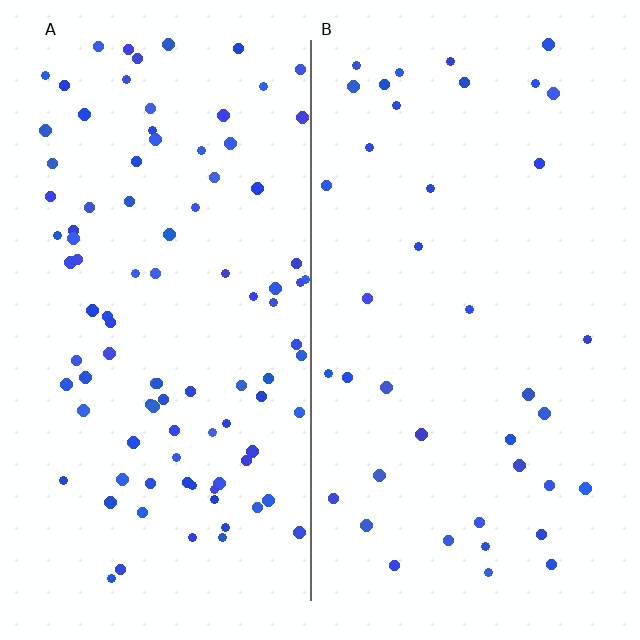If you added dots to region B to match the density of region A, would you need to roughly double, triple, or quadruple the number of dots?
Approximately double.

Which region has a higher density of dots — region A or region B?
A (the left).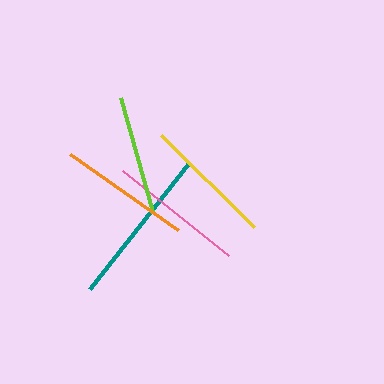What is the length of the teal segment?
The teal segment is approximately 162 pixels long.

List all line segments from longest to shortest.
From longest to shortest: teal, pink, orange, yellow, lime.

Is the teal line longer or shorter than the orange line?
The teal line is longer than the orange line.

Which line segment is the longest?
The teal line is the longest at approximately 162 pixels.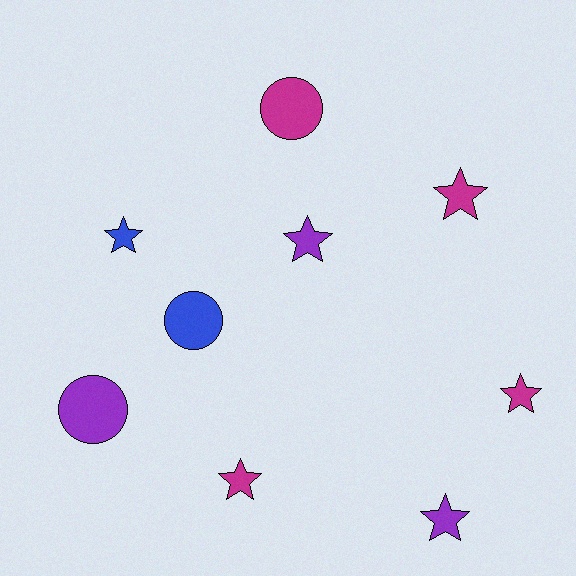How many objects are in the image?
There are 9 objects.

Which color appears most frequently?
Magenta, with 4 objects.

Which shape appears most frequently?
Star, with 6 objects.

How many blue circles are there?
There is 1 blue circle.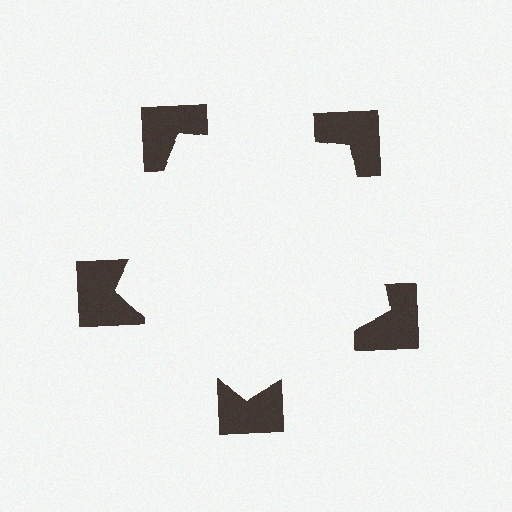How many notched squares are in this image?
There are 5 — one at each vertex of the illusory pentagon.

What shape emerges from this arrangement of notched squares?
An illusory pentagon — its edges are inferred from the aligned wedge cuts in the notched squares, not physically drawn.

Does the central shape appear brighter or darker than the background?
It typically appears slightly brighter than the background, even though no actual brightness change is drawn.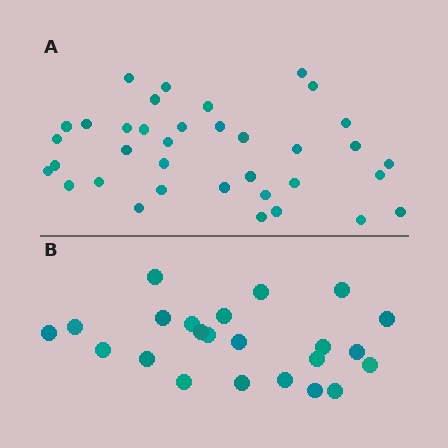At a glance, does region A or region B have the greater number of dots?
Region A (the top region) has more dots.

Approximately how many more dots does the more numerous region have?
Region A has approximately 15 more dots than region B.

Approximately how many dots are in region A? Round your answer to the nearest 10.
About 40 dots. (The exact count is 36, which rounds to 40.)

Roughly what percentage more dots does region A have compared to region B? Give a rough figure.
About 55% more.